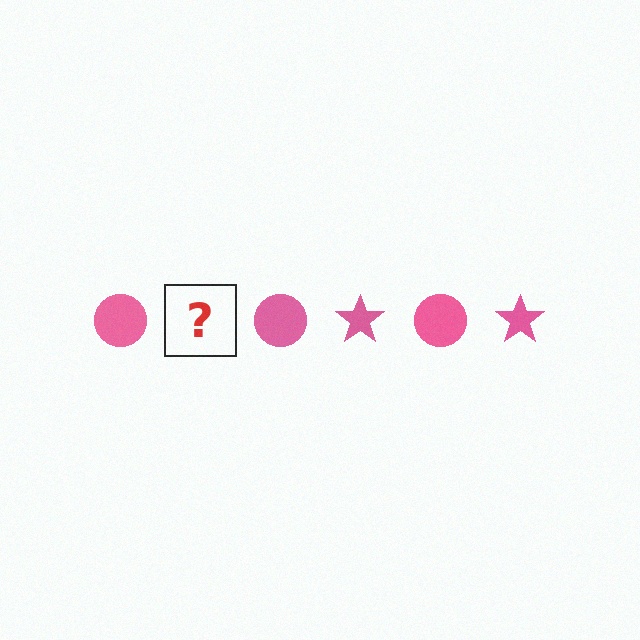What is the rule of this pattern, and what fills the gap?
The rule is that the pattern cycles through circle, star shapes in pink. The gap should be filled with a pink star.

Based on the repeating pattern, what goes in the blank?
The blank should be a pink star.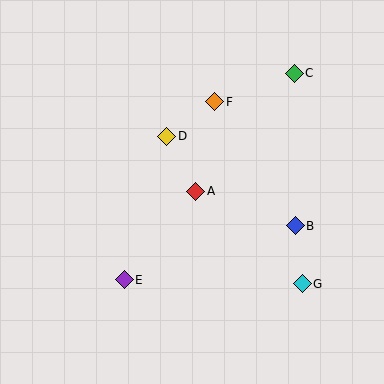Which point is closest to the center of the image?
Point A at (196, 191) is closest to the center.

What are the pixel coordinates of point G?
Point G is at (302, 284).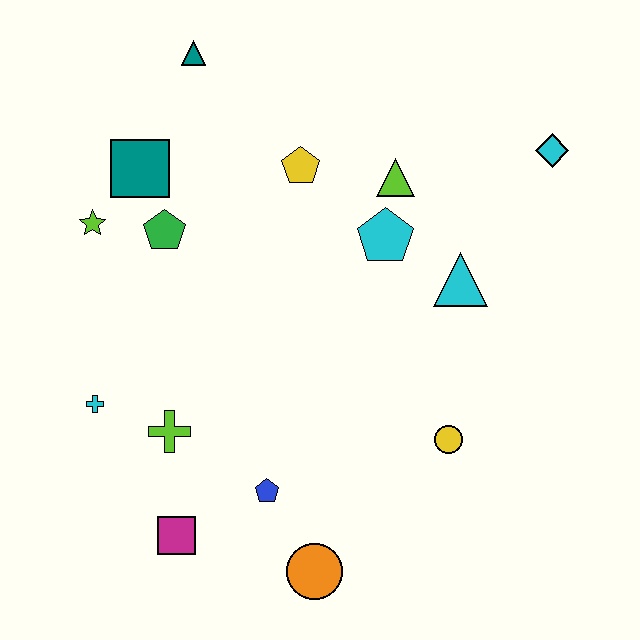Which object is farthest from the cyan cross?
The cyan diamond is farthest from the cyan cross.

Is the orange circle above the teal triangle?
No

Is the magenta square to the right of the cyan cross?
Yes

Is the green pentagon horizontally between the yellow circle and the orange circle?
No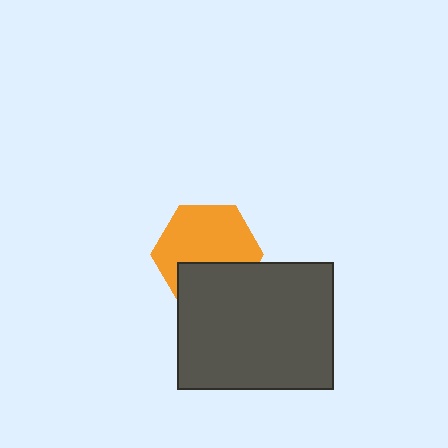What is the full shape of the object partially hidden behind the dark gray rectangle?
The partially hidden object is an orange hexagon.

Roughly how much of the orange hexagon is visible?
About half of it is visible (roughly 65%).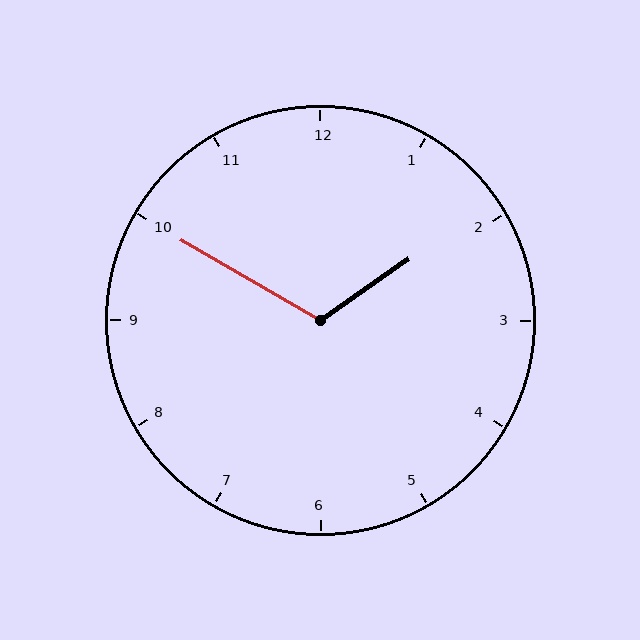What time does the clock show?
1:50.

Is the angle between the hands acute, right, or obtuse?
It is obtuse.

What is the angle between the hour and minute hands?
Approximately 115 degrees.